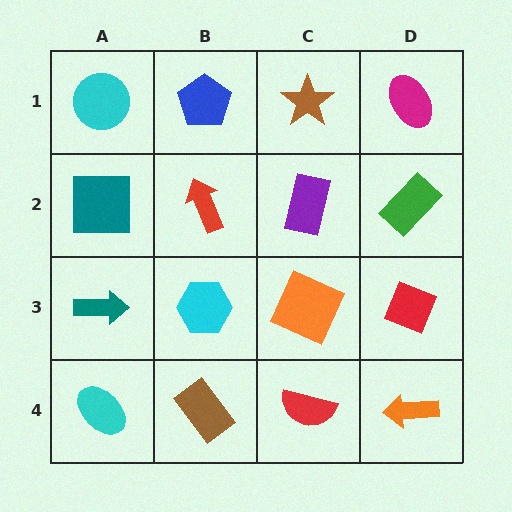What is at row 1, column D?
A magenta ellipse.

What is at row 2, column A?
A teal square.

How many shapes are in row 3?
4 shapes.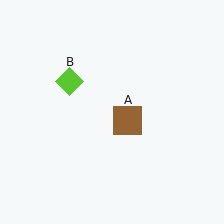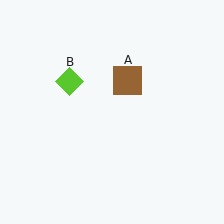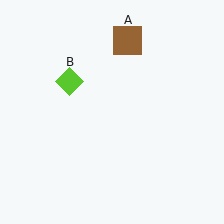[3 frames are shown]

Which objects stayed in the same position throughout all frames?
Lime diamond (object B) remained stationary.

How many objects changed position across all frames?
1 object changed position: brown square (object A).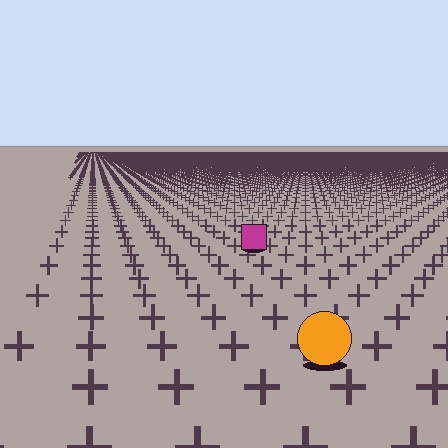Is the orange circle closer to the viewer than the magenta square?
Yes. The orange circle is closer — you can tell from the texture gradient: the ground texture is coarser near it.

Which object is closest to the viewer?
The orange circle is closest. The texture marks near it are larger and more spread out.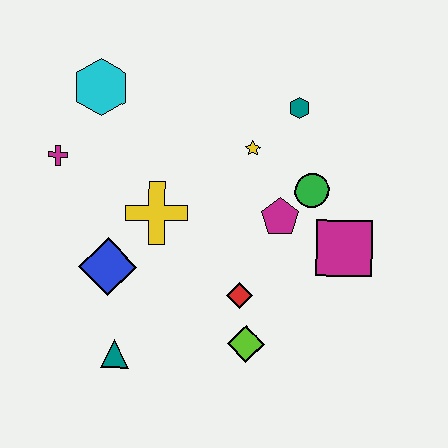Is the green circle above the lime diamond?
Yes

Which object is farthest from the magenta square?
The magenta cross is farthest from the magenta square.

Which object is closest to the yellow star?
The teal hexagon is closest to the yellow star.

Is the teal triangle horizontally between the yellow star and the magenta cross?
Yes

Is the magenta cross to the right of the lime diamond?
No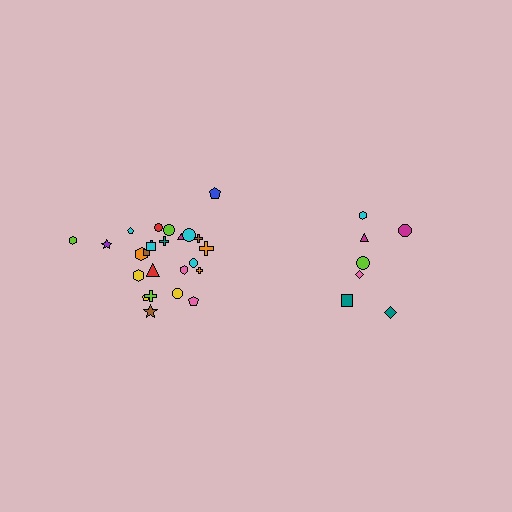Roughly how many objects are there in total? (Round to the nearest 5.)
Roughly 30 objects in total.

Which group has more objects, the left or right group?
The left group.